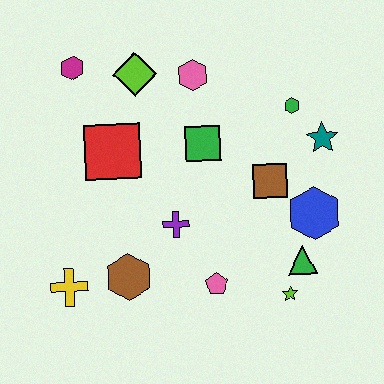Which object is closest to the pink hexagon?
The lime diamond is closest to the pink hexagon.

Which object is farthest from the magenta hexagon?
The lime star is farthest from the magenta hexagon.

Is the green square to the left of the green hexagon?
Yes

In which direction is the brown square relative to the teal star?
The brown square is to the left of the teal star.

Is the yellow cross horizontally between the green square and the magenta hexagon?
No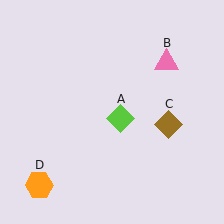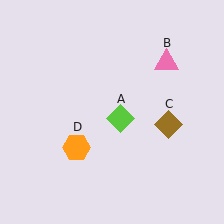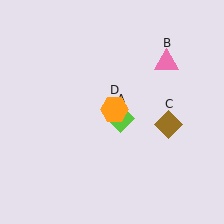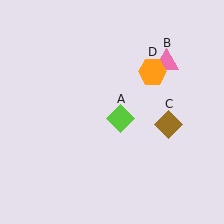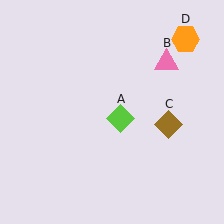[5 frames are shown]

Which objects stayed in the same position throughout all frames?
Lime diamond (object A) and pink triangle (object B) and brown diamond (object C) remained stationary.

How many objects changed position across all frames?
1 object changed position: orange hexagon (object D).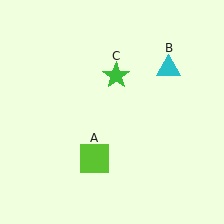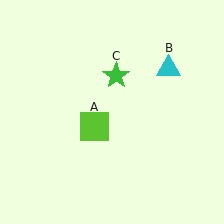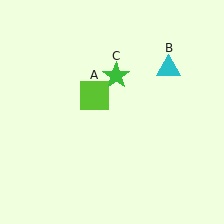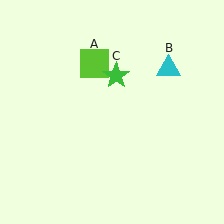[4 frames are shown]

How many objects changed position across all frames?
1 object changed position: lime square (object A).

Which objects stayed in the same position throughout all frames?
Cyan triangle (object B) and green star (object C) remained stationary.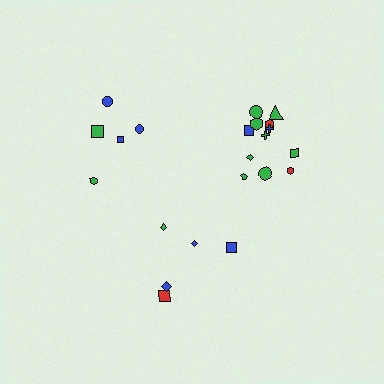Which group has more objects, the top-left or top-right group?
The top-right group.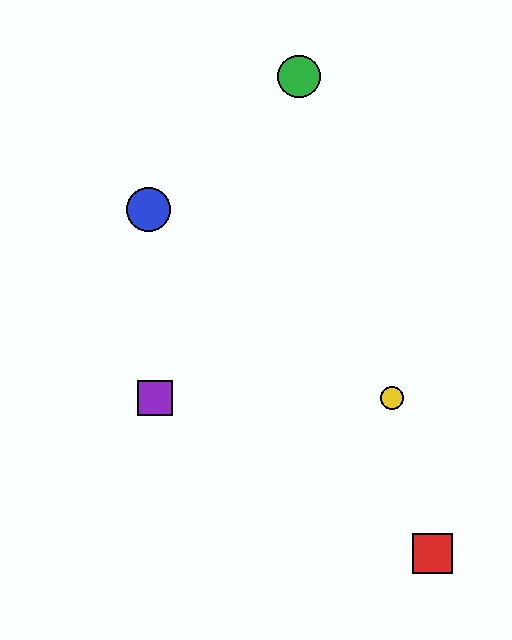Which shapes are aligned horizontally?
The yellow circle, the purple square are aligned horizontally.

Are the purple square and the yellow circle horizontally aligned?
Yes, both are at y≈398.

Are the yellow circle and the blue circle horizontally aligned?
No, the yellow circle is at y≈398 and the blue circle is at y≈209.